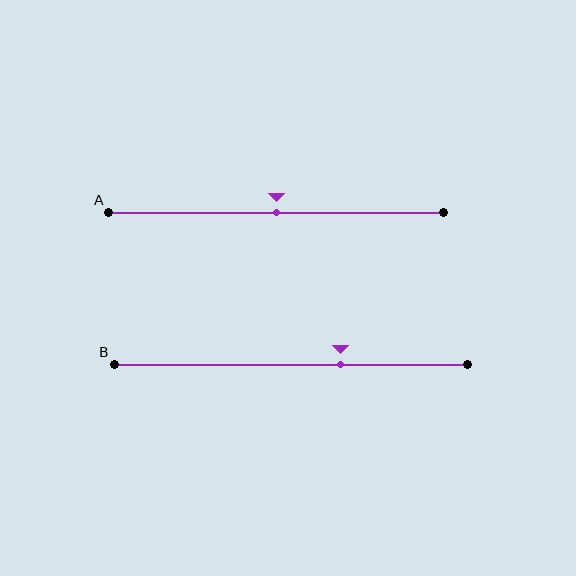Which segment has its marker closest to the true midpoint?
Segment A has its marker closest to the true midpoint.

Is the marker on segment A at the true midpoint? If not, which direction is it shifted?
Yes, the marker on segment A is at the true midpoint.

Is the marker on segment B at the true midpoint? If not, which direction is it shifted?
No, the marker on segment B is shifted to the right by about 14% of the segment length.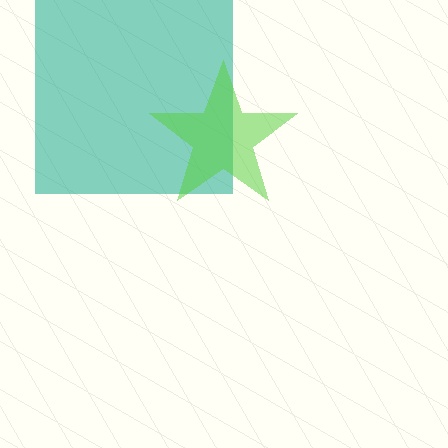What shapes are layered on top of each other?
The layered shapes are: a teal square, a lime star.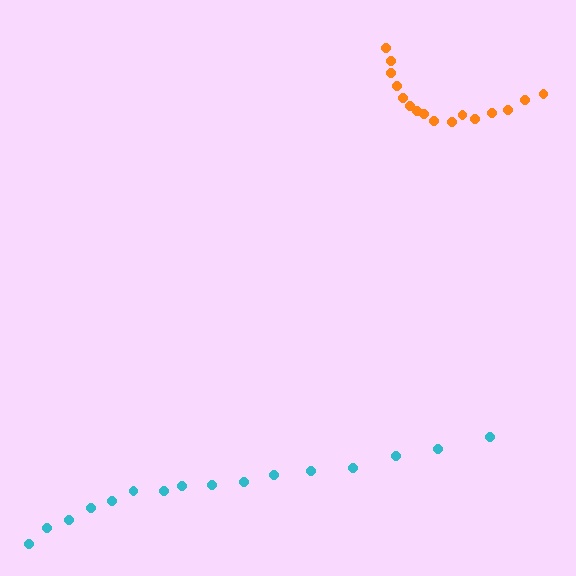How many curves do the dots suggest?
There are 2 distinct paths.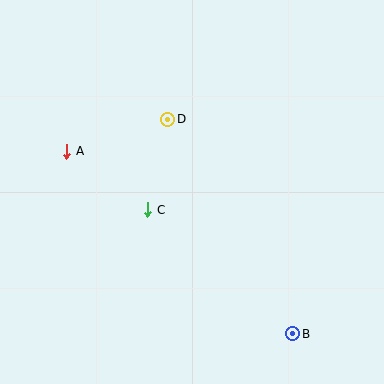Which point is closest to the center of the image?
Point C at (148, 210) is closest to the center.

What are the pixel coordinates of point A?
Point A is at (67, 151).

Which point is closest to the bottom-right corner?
Point B is closest to the bottom-right corner.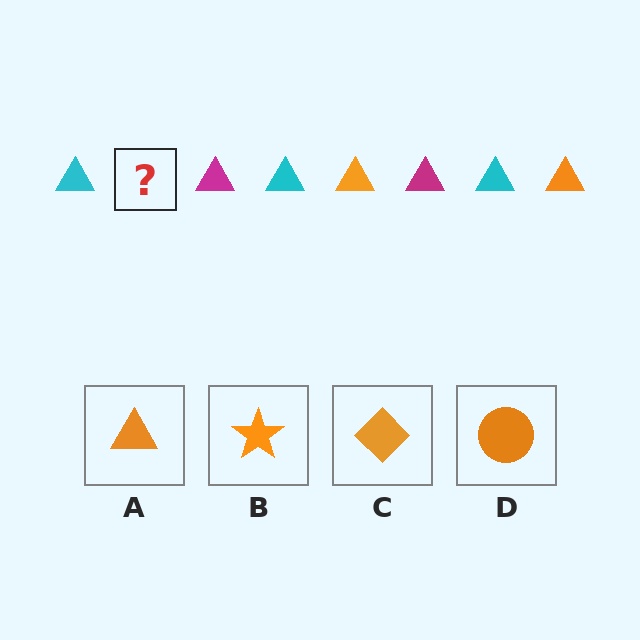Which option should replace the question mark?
Option A.